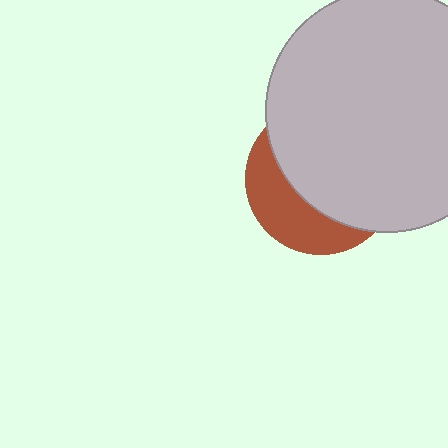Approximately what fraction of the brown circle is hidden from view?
Roughly 66% of the brown circle is hidden behind the light gray circle.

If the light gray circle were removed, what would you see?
You would see the complete brown circle.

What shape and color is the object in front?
The object in front is a light gray circle.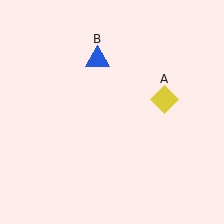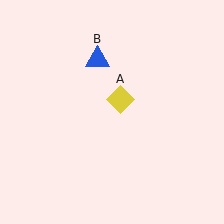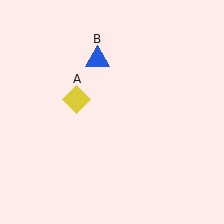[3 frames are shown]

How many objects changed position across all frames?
1 object changed position: yellow diamond (object A).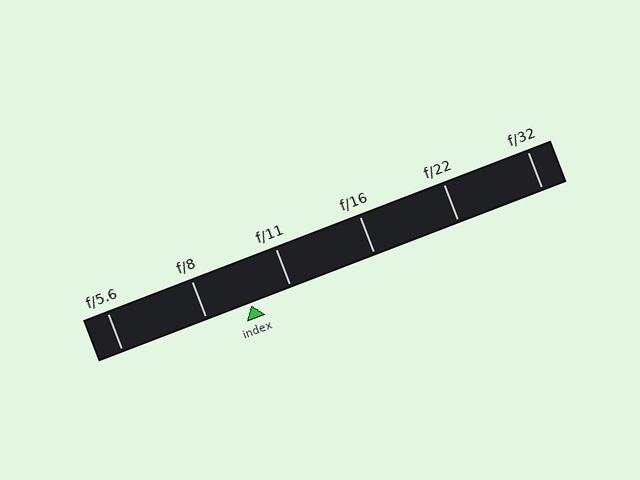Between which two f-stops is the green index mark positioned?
The index mark is between f/8 and f/11.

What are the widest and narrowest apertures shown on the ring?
The widest aperture shown is f/5.6 and the narrowest is f/32.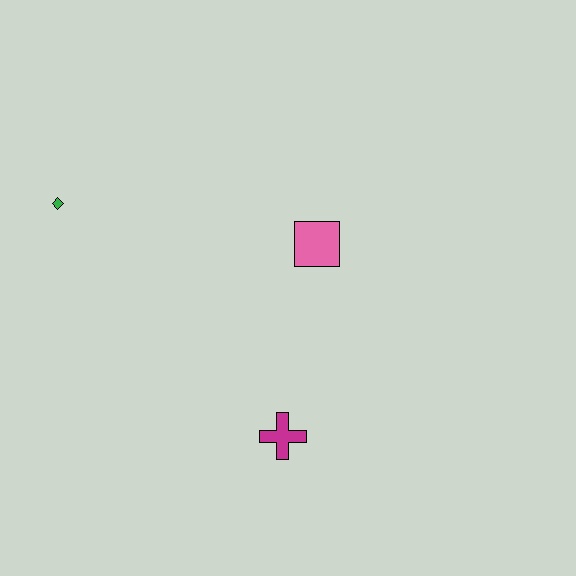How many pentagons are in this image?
There are no pentagons.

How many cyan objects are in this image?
There are no cyan objects.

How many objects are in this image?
There are 3 objects.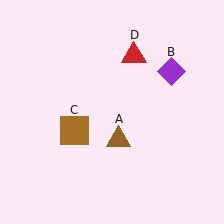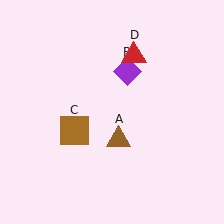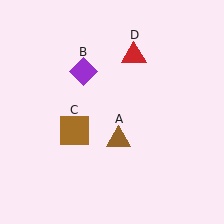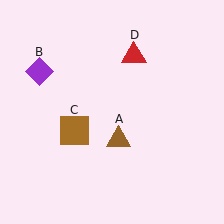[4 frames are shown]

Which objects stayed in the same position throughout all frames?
Brown triangle (object A) and brown square (object C) and red triangle (object D) remained stationary.